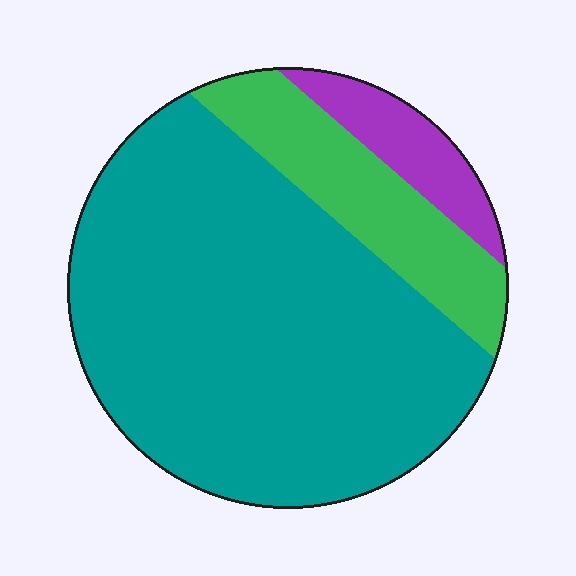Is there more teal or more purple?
Teal.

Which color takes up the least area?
Purple, at roughly 10%.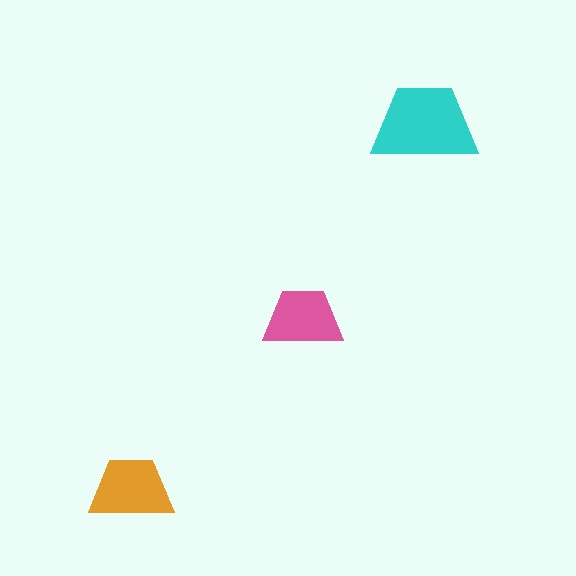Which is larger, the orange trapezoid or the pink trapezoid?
The orange one.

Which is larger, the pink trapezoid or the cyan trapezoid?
The cyan one.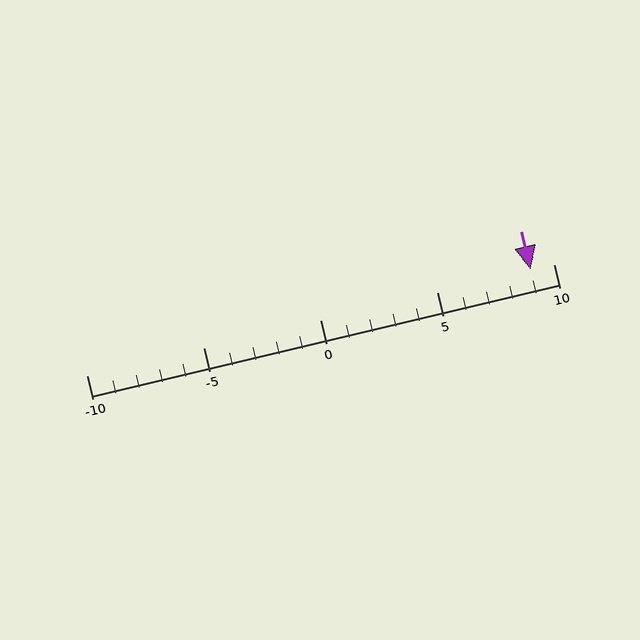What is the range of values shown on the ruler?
The ruler shows values from -10 to 10.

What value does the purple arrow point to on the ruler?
The purple arrow points to approximately 9.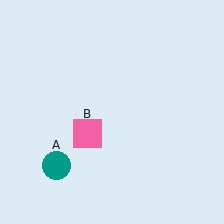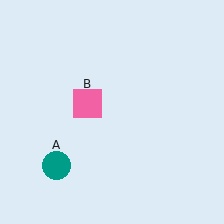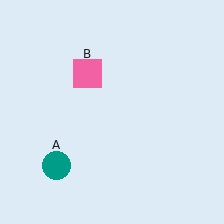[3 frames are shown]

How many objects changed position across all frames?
1 object changed position: pink square (object B).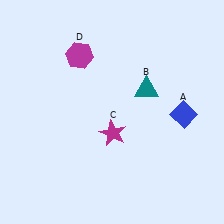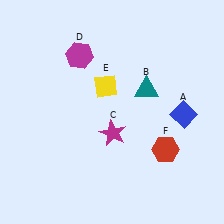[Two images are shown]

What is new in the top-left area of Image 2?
A yellow diamond (E) was added in the top-left area of Image 2.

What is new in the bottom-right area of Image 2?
A red hexagon (F) was added in the bottom-right area of Image 2.